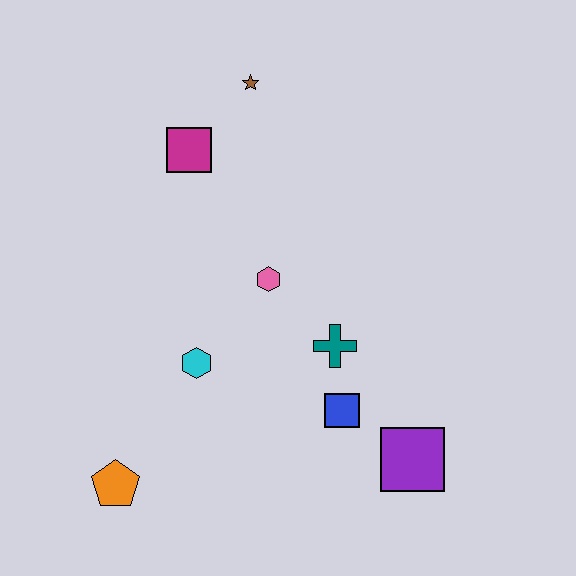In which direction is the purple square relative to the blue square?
The purple square is to the right of the blue square.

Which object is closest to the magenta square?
The brown star is closest to the magenta square.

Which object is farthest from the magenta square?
The purple square is farthest from the magenta square.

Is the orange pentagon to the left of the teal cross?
Yes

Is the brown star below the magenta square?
No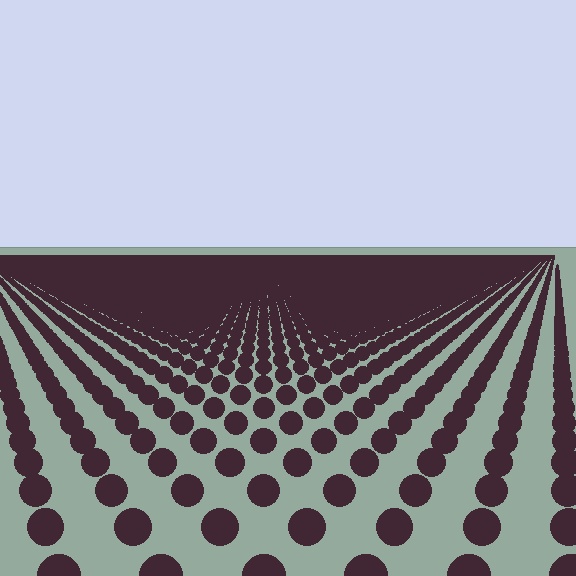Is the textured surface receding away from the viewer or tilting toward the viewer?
The surface is receding away from the viewer. Texture elements get smaller and denser toward the top.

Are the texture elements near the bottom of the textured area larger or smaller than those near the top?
Larger. Near the bottom, elements are closer to the viewer and appear at a bigger on-screen size.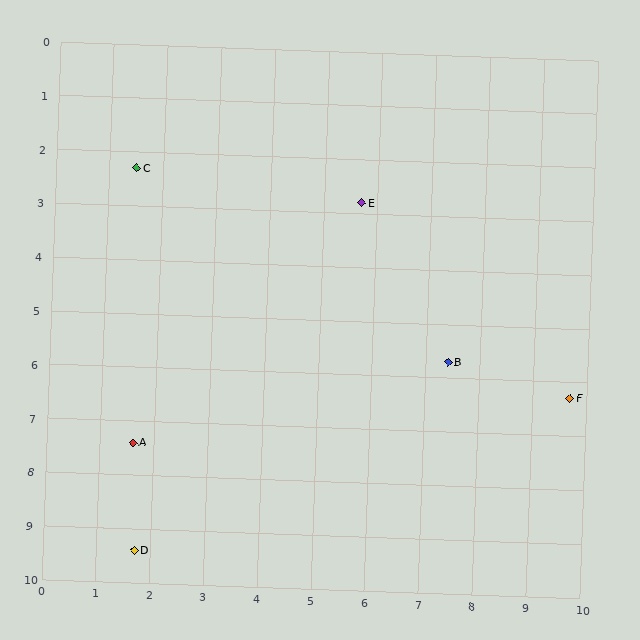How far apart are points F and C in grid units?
Points F and C are about 9.1 grid units apart.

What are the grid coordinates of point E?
Point E is at approximately (5.7, 2.8).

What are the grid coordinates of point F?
Point F is at approximately (9.7, 6.3).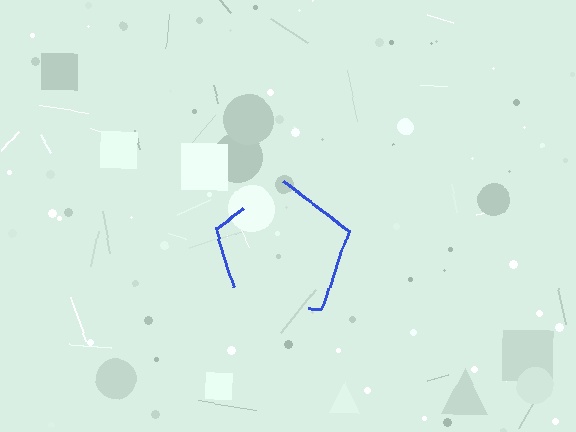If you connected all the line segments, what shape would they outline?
They would outline a pentagon.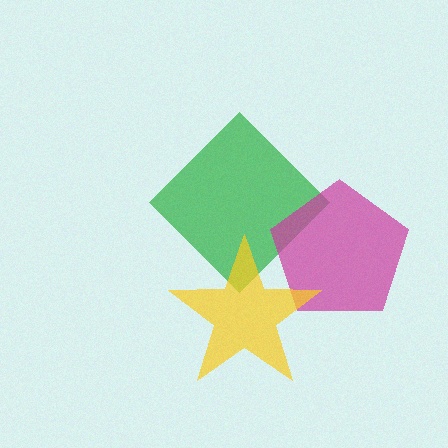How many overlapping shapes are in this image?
There are 3 overlapping shapes in the image.